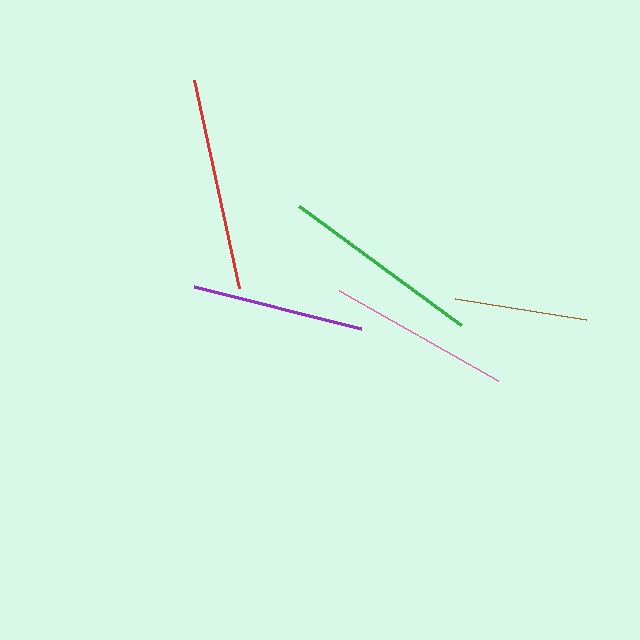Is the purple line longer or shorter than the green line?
The green line is longer than the purple line.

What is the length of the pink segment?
The pink segment is approximately 183 pixels long.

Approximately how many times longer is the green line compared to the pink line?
The green line is approximately 1.1 times the length of the pink line.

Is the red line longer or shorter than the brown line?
The red line is longer than the brown line.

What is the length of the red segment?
The red segment is approximately 213 pixels long.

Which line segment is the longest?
The red line is the longest at approximately 213 pixels.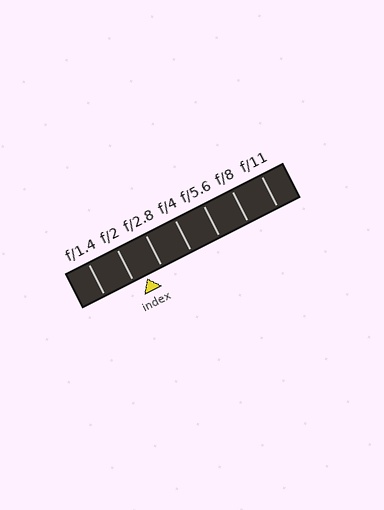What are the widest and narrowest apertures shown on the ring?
The widest aperture shown is f/1.4 and the narrowest is f/11.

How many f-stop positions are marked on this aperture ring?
There are 7 f-stop positions marked.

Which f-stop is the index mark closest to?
The index mark is closest to f/2.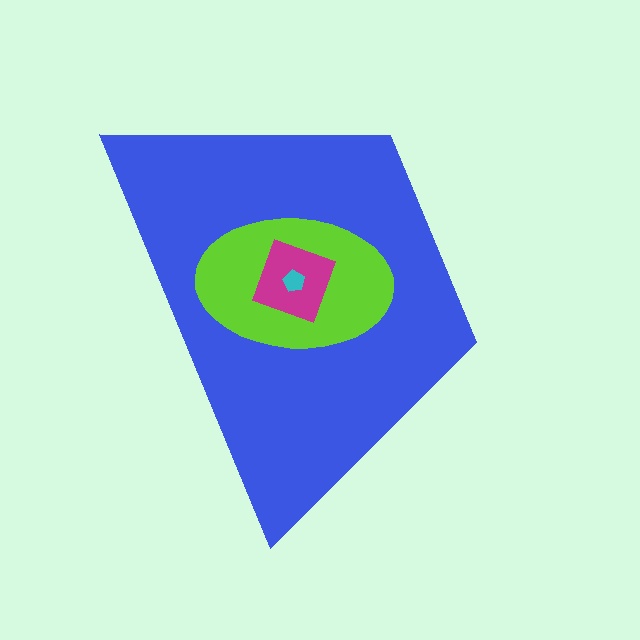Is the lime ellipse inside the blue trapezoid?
Yes.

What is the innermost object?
The cyan pentagon.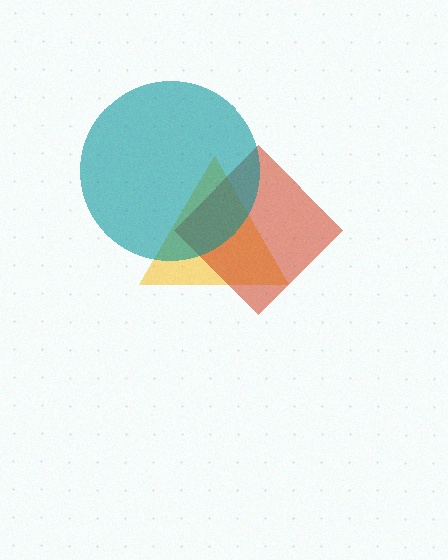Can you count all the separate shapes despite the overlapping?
Yes, there are 3 separate shapes.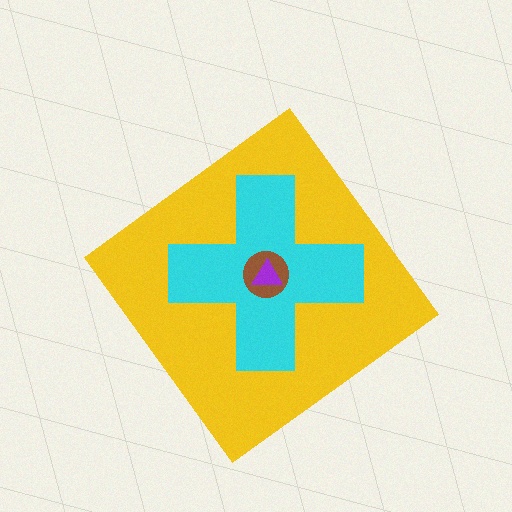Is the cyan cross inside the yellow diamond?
Yes.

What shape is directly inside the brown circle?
The purple triangle.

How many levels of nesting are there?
4.